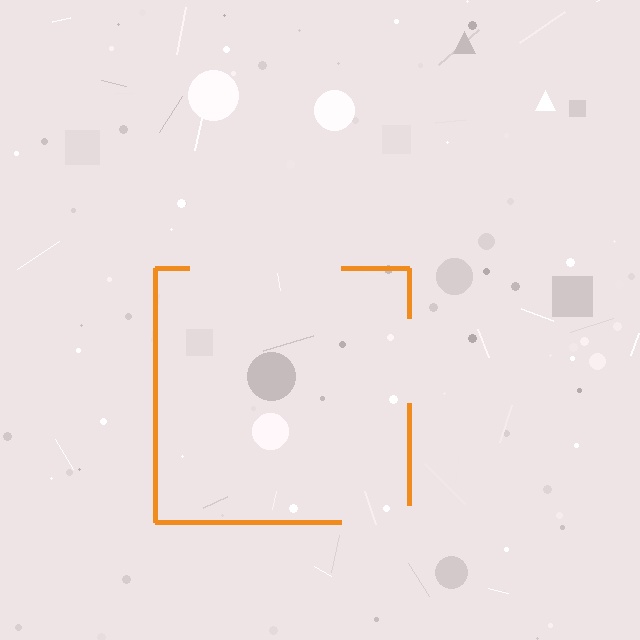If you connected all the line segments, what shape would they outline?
They would outline a square.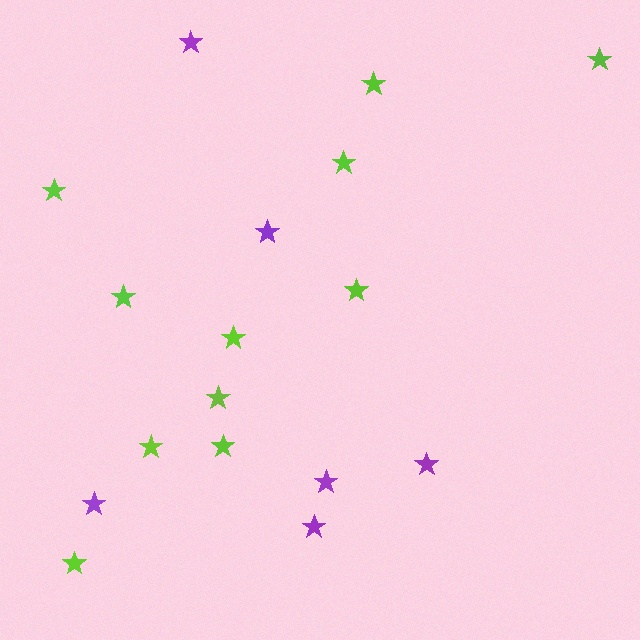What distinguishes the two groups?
There are 2 groups: one group of purple stars (6) and one group of lime stars (11).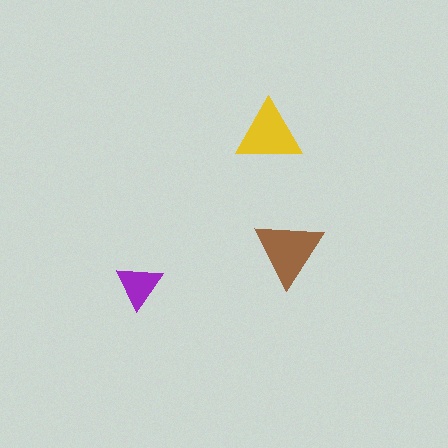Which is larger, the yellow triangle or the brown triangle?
The brown one.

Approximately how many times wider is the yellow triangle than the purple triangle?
About 1.5 times wider.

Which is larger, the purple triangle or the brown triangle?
The brown one.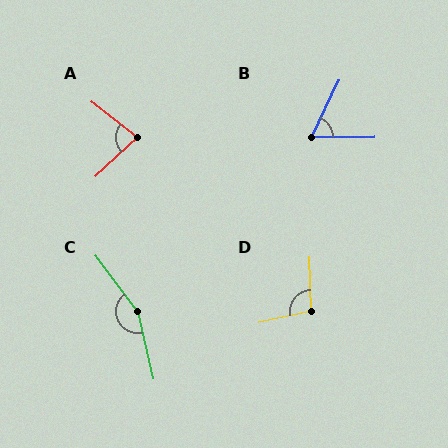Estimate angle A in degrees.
Approximately 81 degrees.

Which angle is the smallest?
B, at approximately 64 degrees.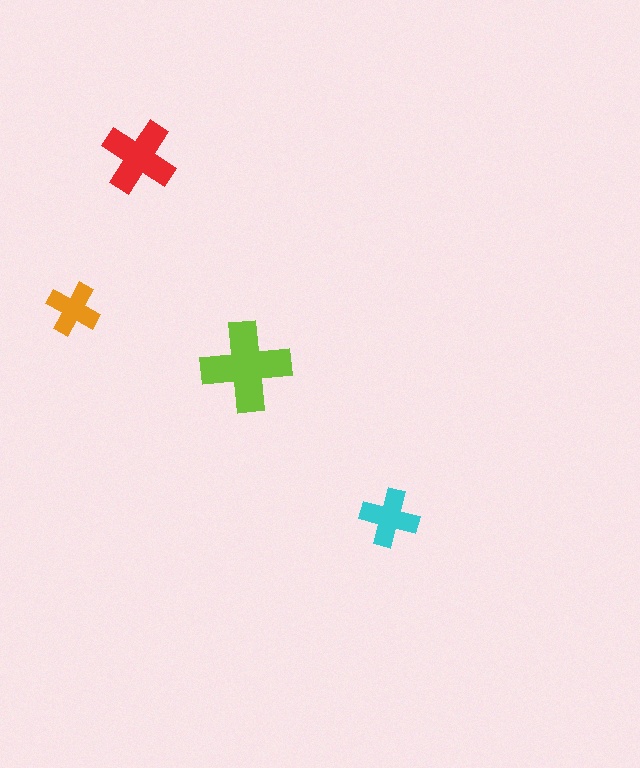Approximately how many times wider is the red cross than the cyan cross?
About 1.5 times wider.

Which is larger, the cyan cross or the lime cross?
The lime one.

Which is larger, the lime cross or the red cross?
The lime one.